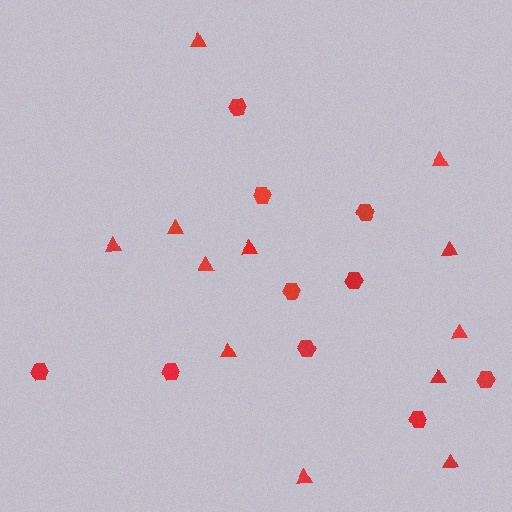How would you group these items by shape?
There are 2 groups: one group of triangles (12) and one group of hexagons (10).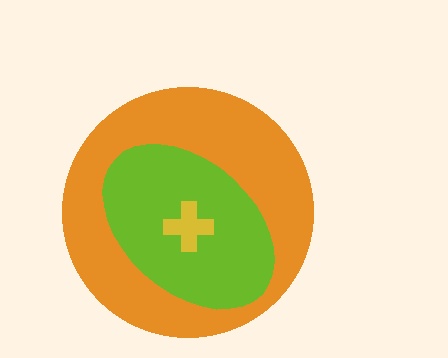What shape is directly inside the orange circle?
The lime ellipse.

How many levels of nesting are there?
3.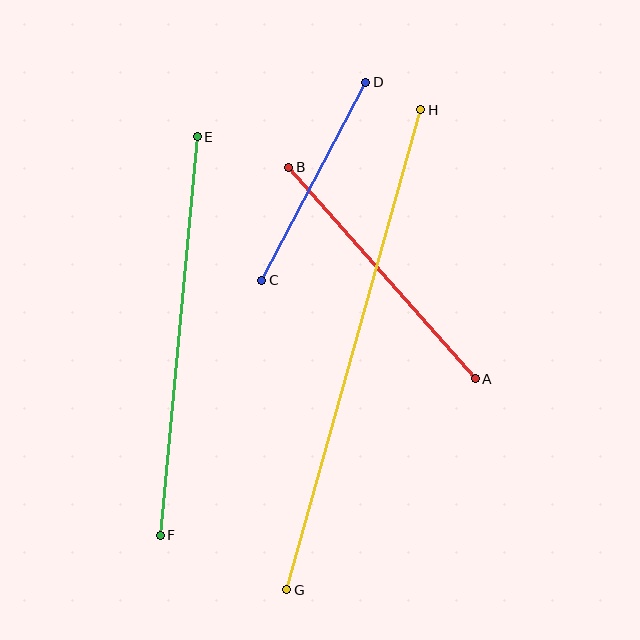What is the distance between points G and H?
The distance is approximately 499 pixels.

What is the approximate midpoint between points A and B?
The midpoint is at approximately (382, 273) pixels.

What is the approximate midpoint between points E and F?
The midpoint is at approximately (179, 336) pixels.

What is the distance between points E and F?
The distance is approximately 400 pixels.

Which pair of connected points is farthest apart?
Points G and H are farthest apart.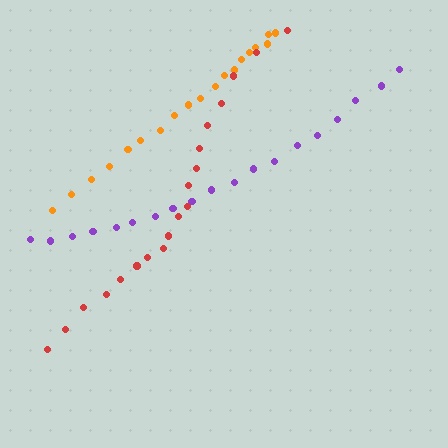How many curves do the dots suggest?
There are 3 distinct paths.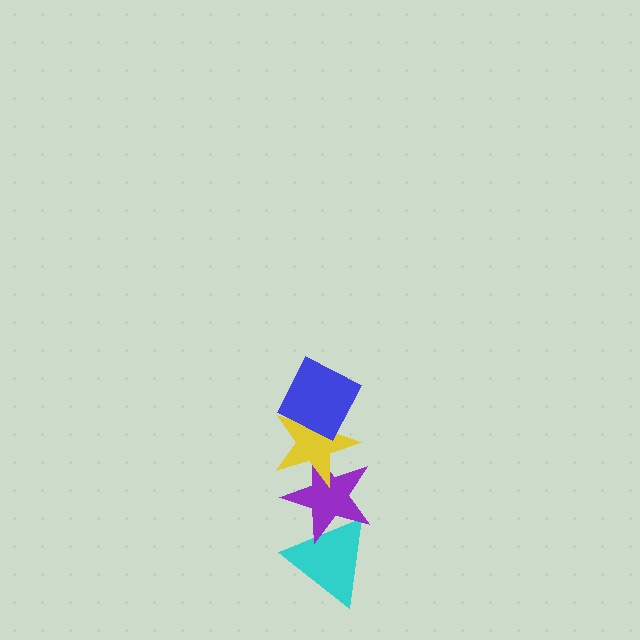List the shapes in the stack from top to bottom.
From top to bottom: the blue diamond, the yellow star, the purple star, the cyan triangle.